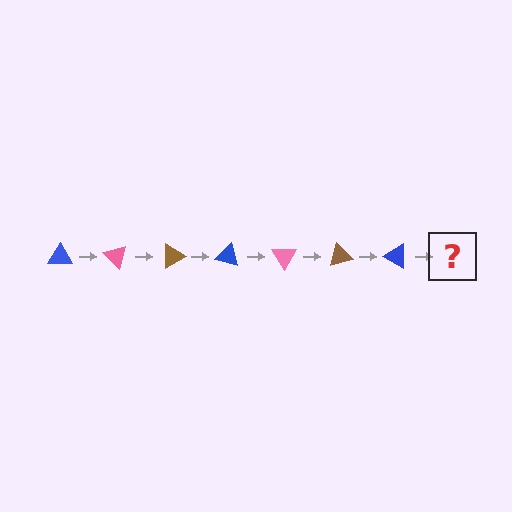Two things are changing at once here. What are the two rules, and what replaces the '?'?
The two rules are that it rotates 45 degrees each step and the color cycles through blue, pink, and brown. The '?' should be a pink triangle, rotated 315 degrees from the start.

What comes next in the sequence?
The next element should be a pink triangle, rotated 315 degrees from the start.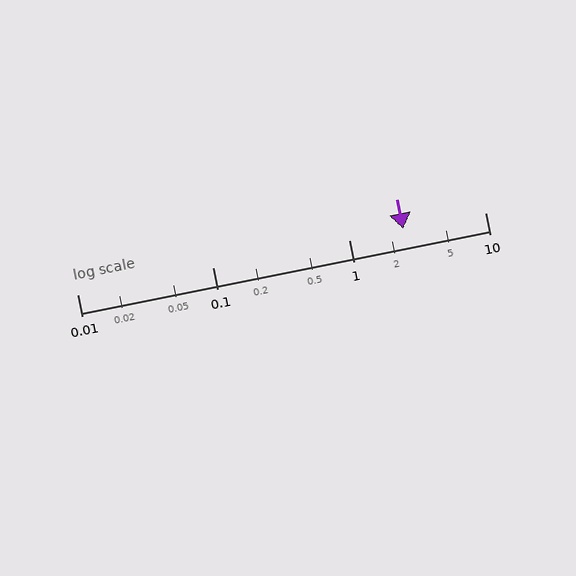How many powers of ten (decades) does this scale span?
The scale spans 3 decades, from 0.01 to 10.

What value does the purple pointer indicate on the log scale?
The pointer indicates approximately 2.5.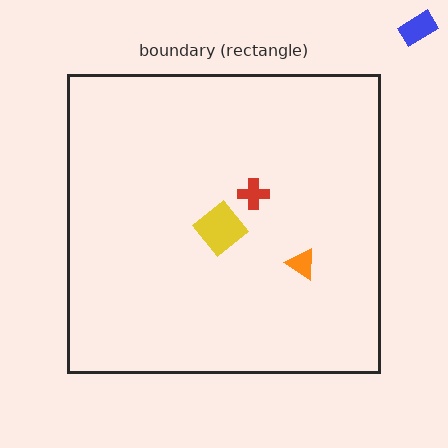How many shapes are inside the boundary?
3 inside, 1 outside.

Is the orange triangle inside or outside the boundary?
Inside.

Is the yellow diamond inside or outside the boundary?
Inside.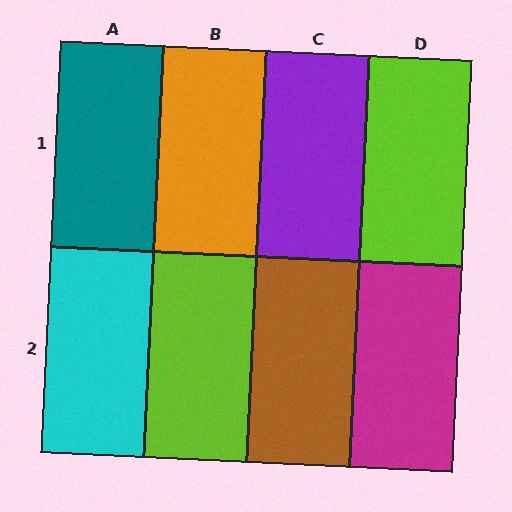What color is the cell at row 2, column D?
Magenta.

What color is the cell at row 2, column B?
Lime.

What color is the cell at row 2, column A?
Cyan.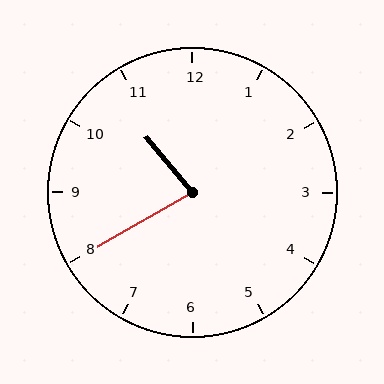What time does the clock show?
10:40.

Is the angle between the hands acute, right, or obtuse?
It is acute.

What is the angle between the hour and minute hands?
Approximately 80 degrees.